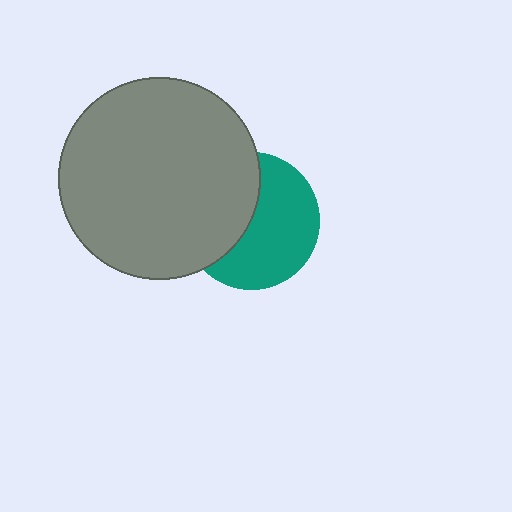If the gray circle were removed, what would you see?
You would see the complete teal circle.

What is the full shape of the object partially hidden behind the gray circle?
The partially hidden object is a teal circle.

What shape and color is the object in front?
The object in front is a gray circle.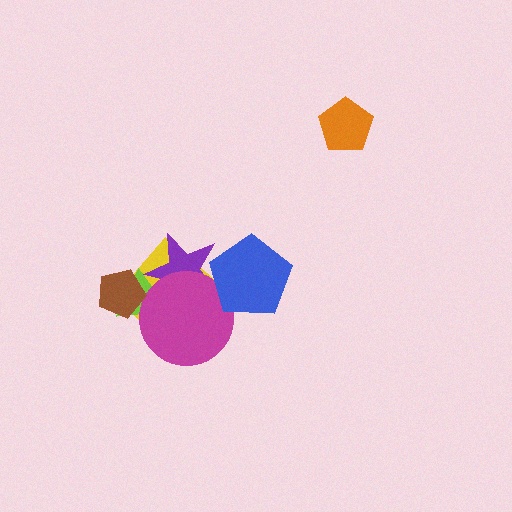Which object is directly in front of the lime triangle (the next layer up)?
The magenta circle is directly in front of the lime triangle.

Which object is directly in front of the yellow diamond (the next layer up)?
The purple star is directly in front of the yellow diamond.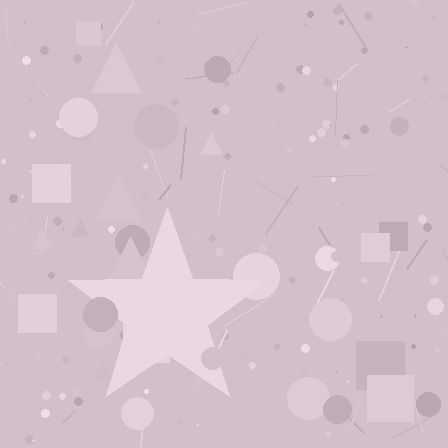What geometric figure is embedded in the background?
A star is embedded in the background.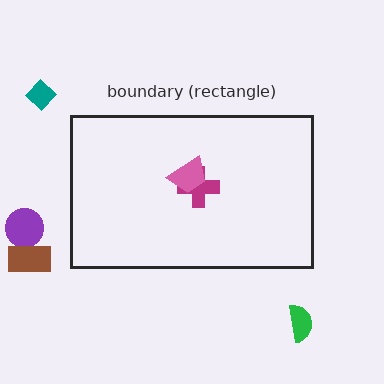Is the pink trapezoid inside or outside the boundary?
Inside.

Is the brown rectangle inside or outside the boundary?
Outside.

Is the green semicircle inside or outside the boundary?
Outside.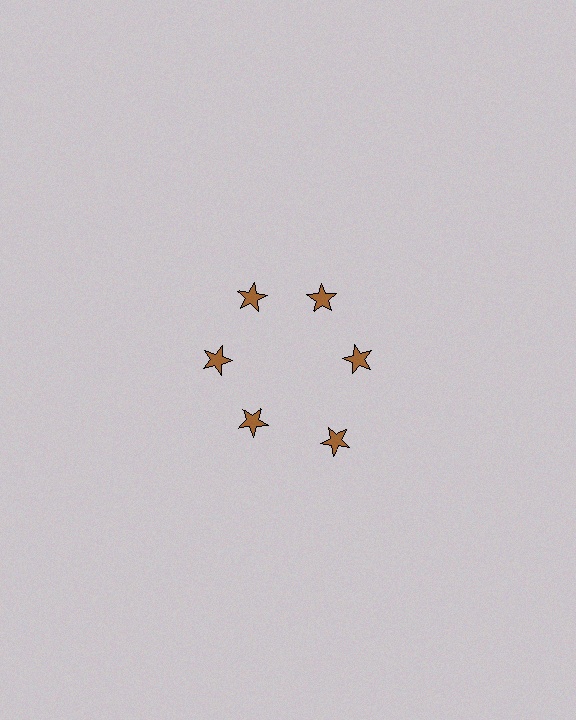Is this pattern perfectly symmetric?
No. The 6 brown stars are arranged in a ring, but one element near the 5 o'clock position is pushed outward from the center, breaking the 6-fold rotational symmetry.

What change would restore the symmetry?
The symmetry would be restored by moving it inward, back onto the ring so that all 6 stars sit at equal angles and equal distance from the center.